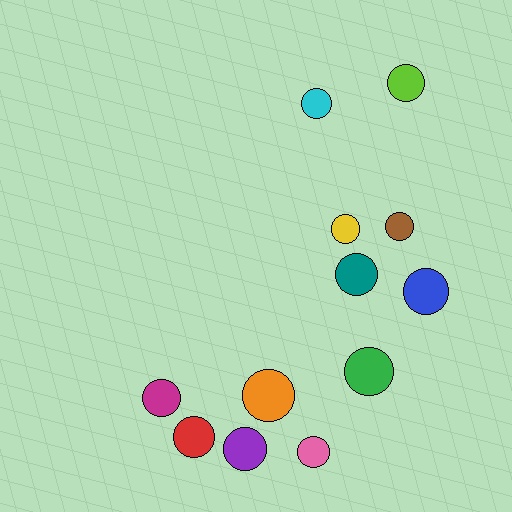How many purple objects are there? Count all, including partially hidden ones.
There is 1 purple object.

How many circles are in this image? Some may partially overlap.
There are 12 circles.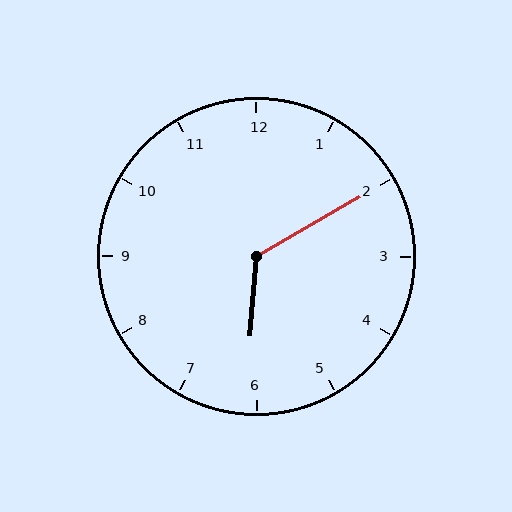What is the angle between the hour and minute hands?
Approximately 125 degrees.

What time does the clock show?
6:10.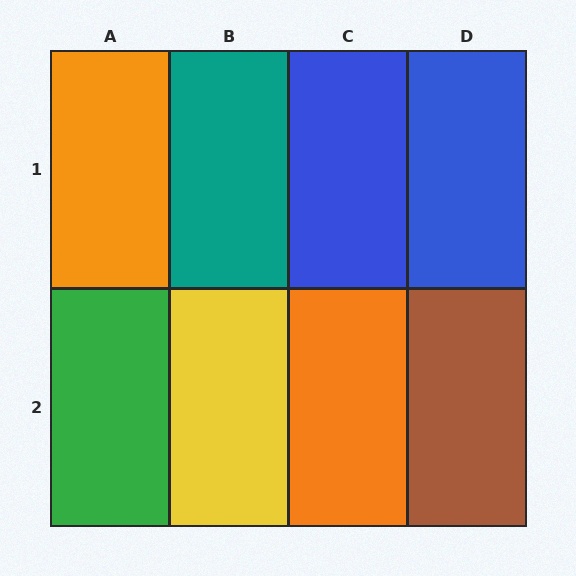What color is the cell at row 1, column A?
Orange.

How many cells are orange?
2 cells are orange.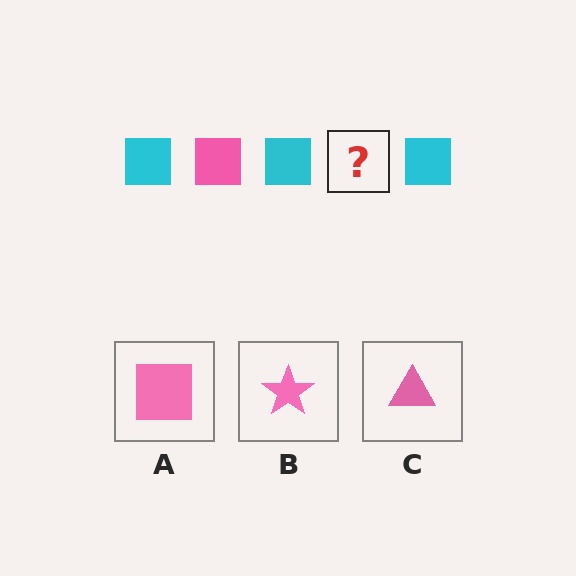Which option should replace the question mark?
Option A.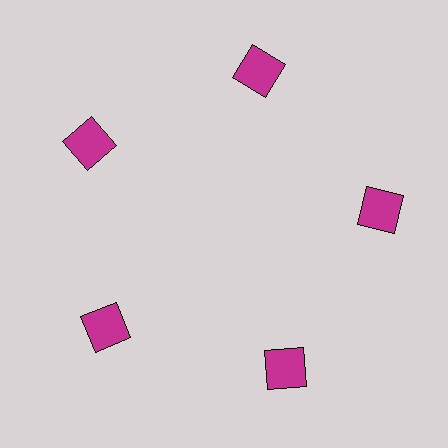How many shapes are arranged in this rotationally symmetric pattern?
There are 5 shapes, arranged in 5 groups of 1.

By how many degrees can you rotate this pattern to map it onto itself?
The pattern maps onto itself every 72 degrees of rotation.